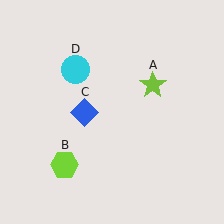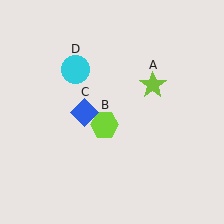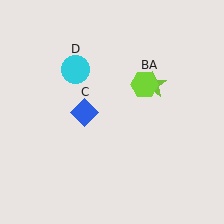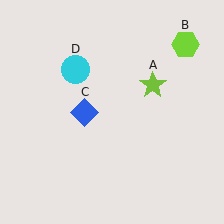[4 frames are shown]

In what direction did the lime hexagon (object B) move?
The lime hexagon (object B) moved up and to the right.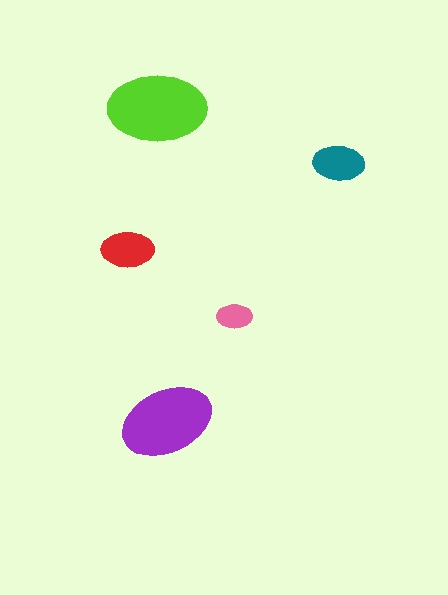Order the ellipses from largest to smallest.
the lime one, the purple one, the red one, the teal one, the pink one.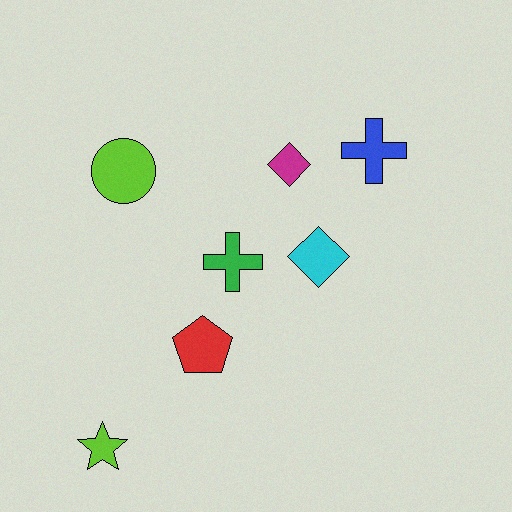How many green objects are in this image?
There is 1 green object.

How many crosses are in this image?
There are 2 crosses.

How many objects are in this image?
There are 7 objects.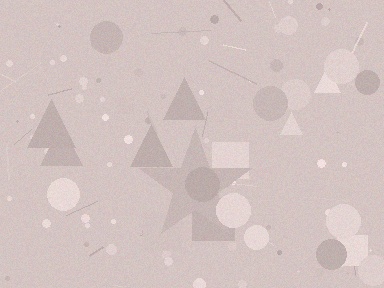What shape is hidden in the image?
A star is hidden in the image.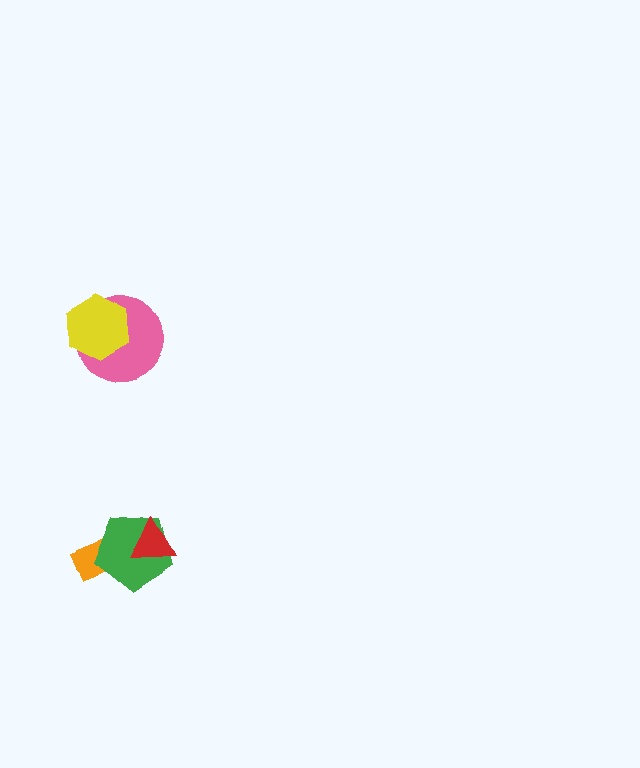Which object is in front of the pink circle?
The yellow hexagon is in front of the pink circle.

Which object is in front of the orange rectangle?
The green pentagon is in front of the orange rectangle.